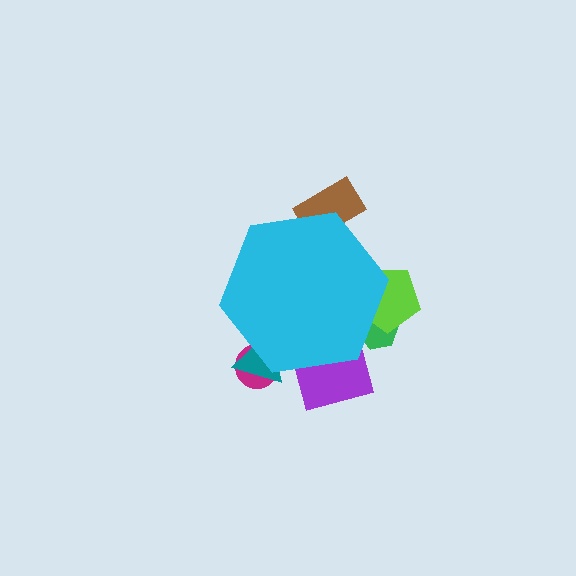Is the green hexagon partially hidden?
Yes, the green hexagon is partially hidden behind the cyan hexagon.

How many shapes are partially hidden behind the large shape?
6 shapes are partially hidden.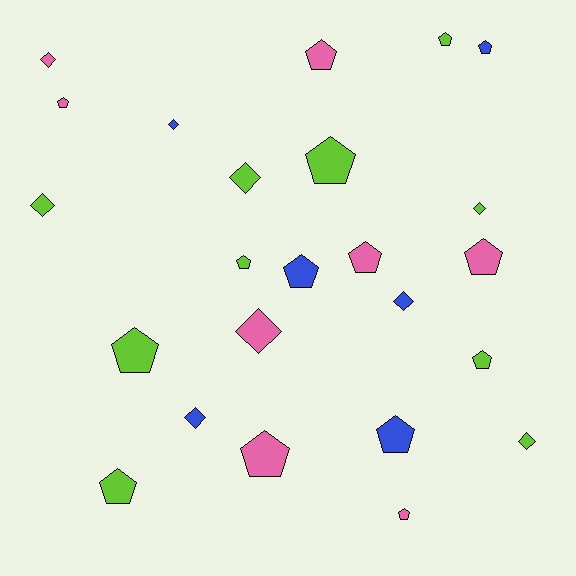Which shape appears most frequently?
Pentagon, with 15 objects.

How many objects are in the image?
There are 24 objects.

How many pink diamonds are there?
There are 2 pink diamonds.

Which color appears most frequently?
Lime, with 10 objects.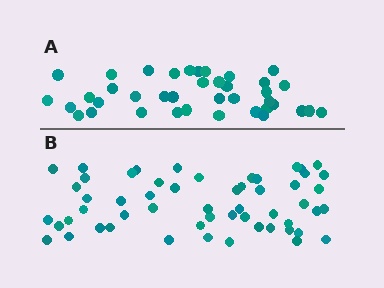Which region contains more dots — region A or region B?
Region B (the bottom region) has more dots.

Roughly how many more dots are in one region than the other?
Region B has approximately 15 more dots than region A.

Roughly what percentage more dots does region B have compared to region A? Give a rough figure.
About 40% more.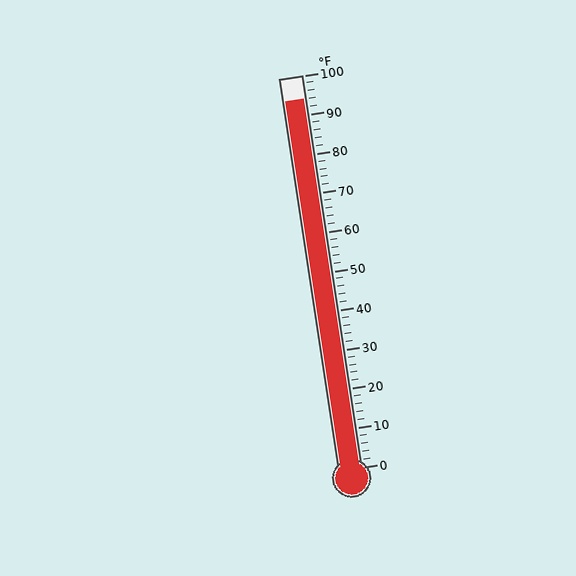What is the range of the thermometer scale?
The thermometer scale ranges from 0°F to 100°F.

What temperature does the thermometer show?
The thermometer shows approximately 94°F.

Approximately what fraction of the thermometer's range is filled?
The thermometer is filled to approximately 95% of its range.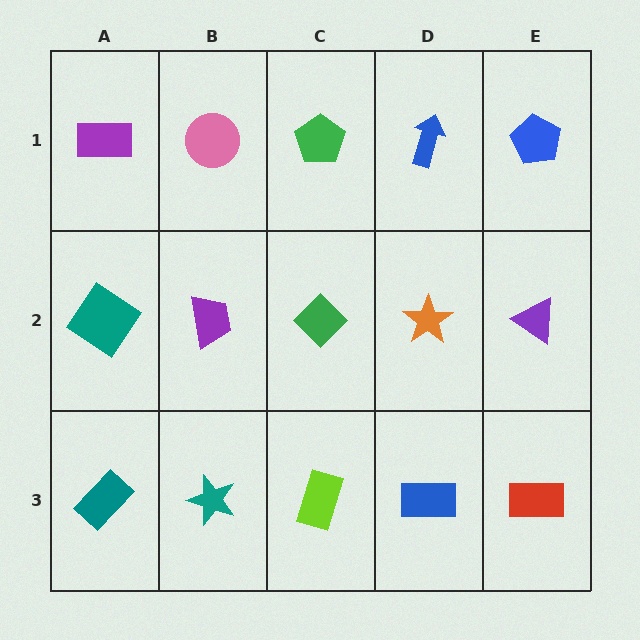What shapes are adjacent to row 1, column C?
A green diamond (row 2, column C), a pink circle (row 1, column B), a blue arrow (row 1, column D).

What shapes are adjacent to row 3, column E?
A purple triangle (row 2, column E), a blue rectangle (row 3, column D).